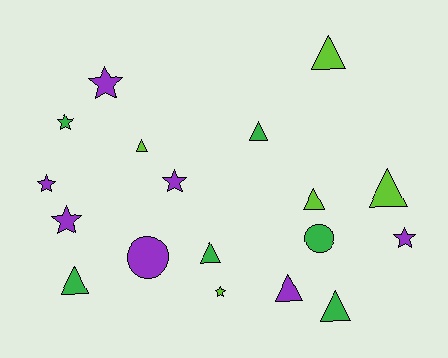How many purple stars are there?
There are 5 purple stars.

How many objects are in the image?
There are 18 objects.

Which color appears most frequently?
Purple, with 7 objects.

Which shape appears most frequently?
Triangle, with 9 objects.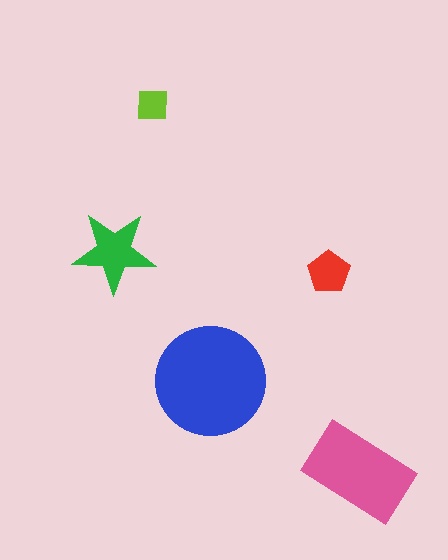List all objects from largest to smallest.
The blue circle, the pink rectangle, the green star, the red pentagon, the lime square.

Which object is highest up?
The lime square is topmost.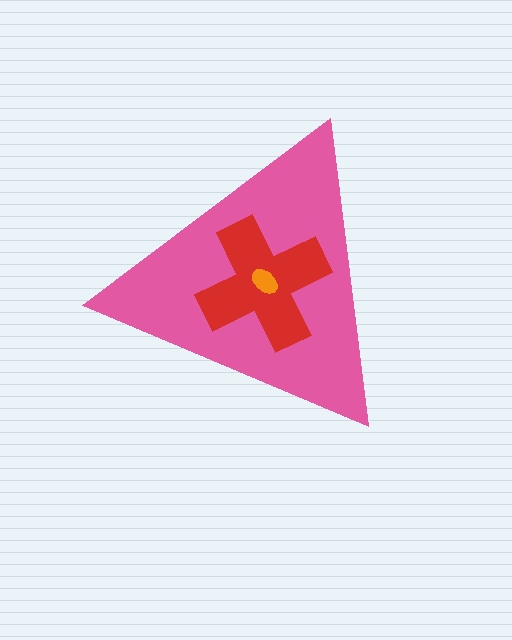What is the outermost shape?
The pink triangle.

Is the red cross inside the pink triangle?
Yes.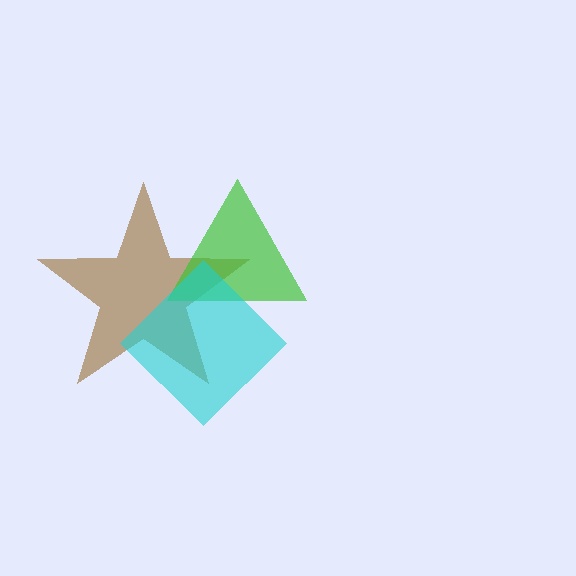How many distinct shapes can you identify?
There are 3 distinct shapes: a brown star, a green triangle, a cyan diamond.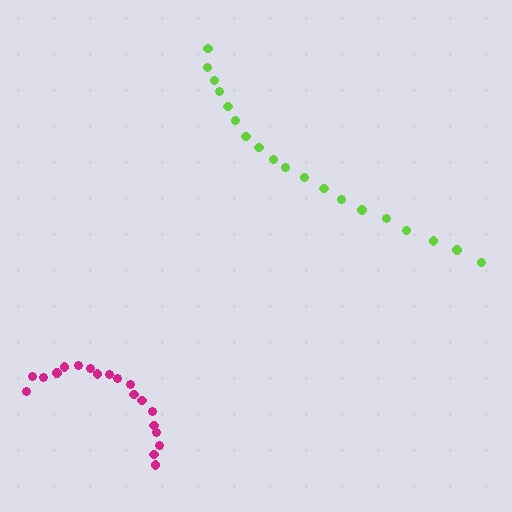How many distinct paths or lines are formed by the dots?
There are 2 distinct paths.